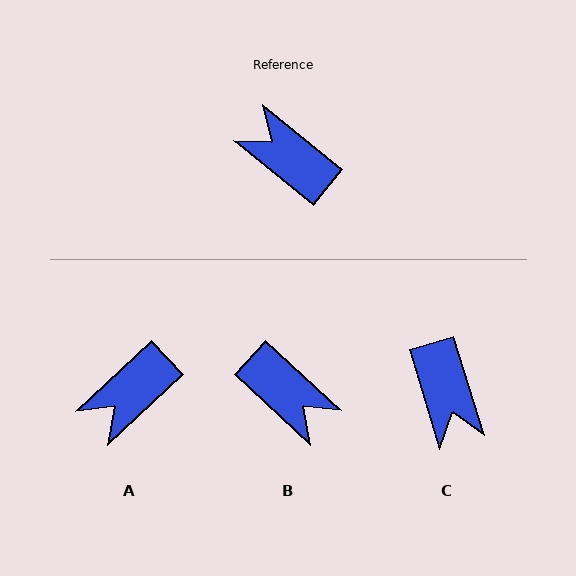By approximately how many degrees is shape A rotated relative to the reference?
Approximately 82 degrees counter-clockwise.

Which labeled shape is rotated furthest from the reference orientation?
B, about 176 degrees away.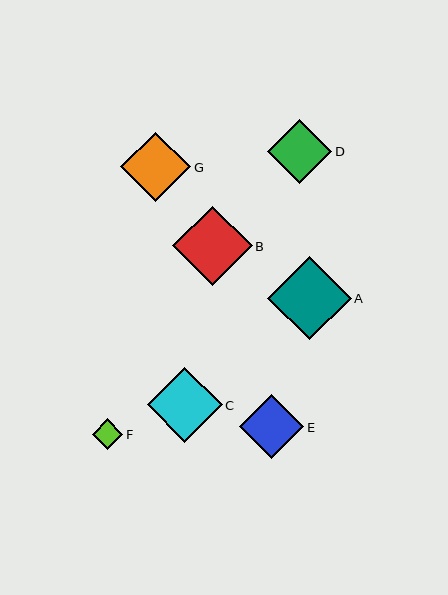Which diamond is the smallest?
Diamond F is the smallest with a size of approximately 30 pixels.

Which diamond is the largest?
Diamond A is the largest with a size of approximately 84 pixels.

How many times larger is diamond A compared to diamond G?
Diamond A is approximately 1.2 times the size of diamond G.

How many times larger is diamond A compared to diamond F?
Diamond A is approximately 2.8 times the size of diamond F.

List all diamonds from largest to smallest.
From largest to smallest: A, B, C, G, E, D, F.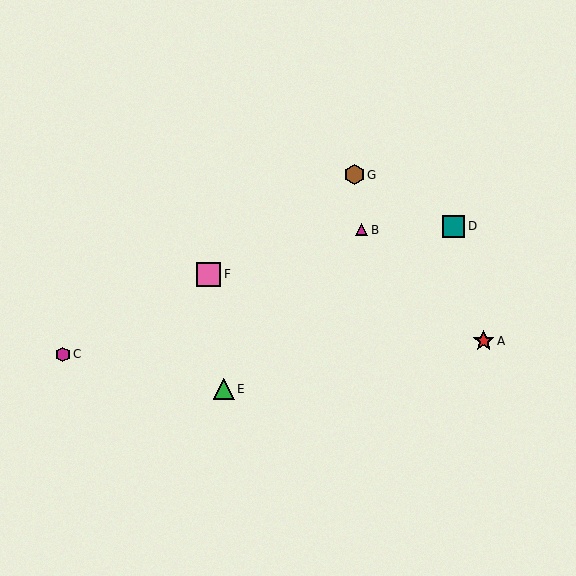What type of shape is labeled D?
Shape D is a teal square.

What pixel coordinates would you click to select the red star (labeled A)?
Click at (484, 341) to select the red star A.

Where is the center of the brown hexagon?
The center of the brown hexagon is at (355, 175).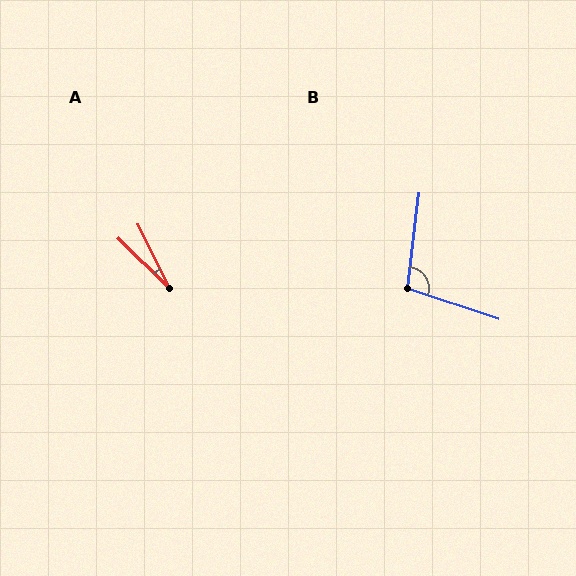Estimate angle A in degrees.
Approximately 20 degrees.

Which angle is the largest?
B, at approximately 101 degrees.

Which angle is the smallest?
A, at approximately 20 degrees.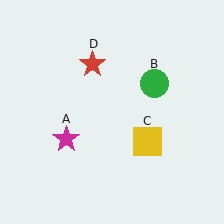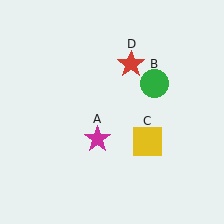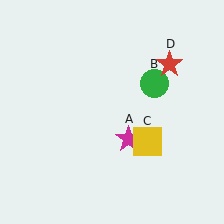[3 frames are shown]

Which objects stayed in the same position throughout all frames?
Green circle (object B) and yellow square (object C) remained stationary.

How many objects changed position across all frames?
2 objects changed position: magenta star (object A), red star (object D).